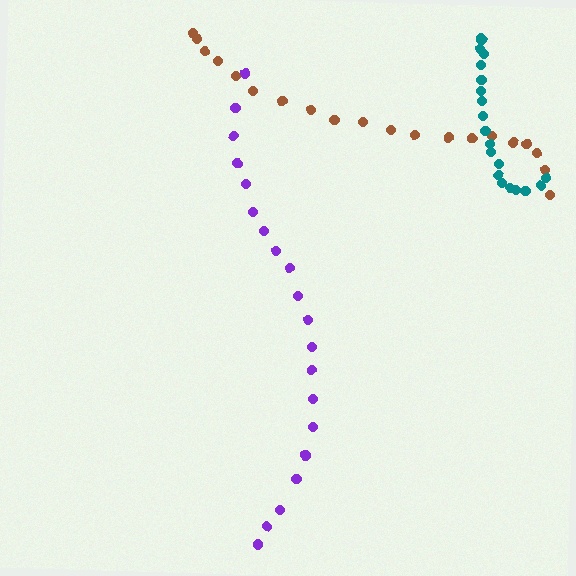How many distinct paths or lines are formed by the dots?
There are 3 distinct paths.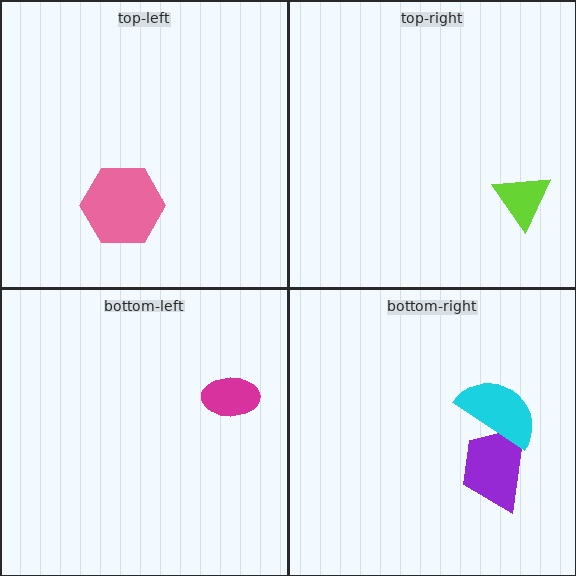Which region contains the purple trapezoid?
The bottom-right region.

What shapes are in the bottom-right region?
The purple trapezoid, the cyan semicircle.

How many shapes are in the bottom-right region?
2.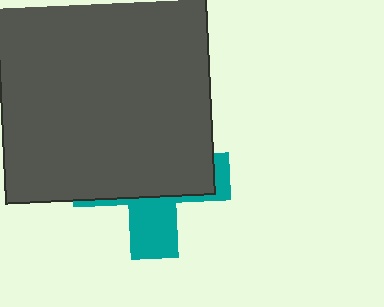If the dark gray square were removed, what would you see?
You would see the complete teal cross.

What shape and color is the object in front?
The object in front is a dark gray square.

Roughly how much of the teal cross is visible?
A small part of it is visible (roughly 33%).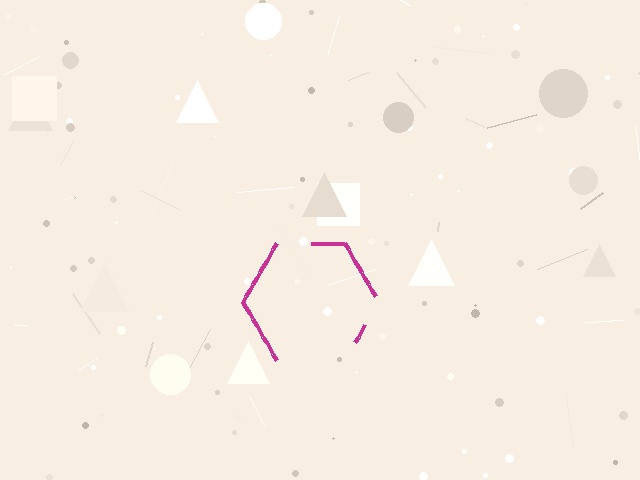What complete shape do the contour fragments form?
The contour fragments form a hexagon.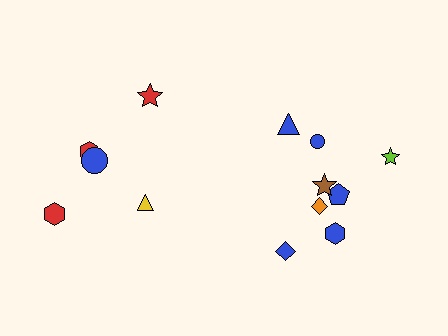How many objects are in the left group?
There are 5 objects.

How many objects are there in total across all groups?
There are 13 objects.